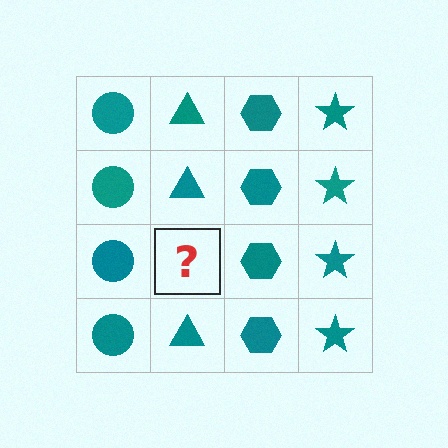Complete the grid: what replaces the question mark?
The question mark should be replaced with a teal triangle.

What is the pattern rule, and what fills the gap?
The rule is that each column has a consistent shape. The gap should be filled with a teal triangle.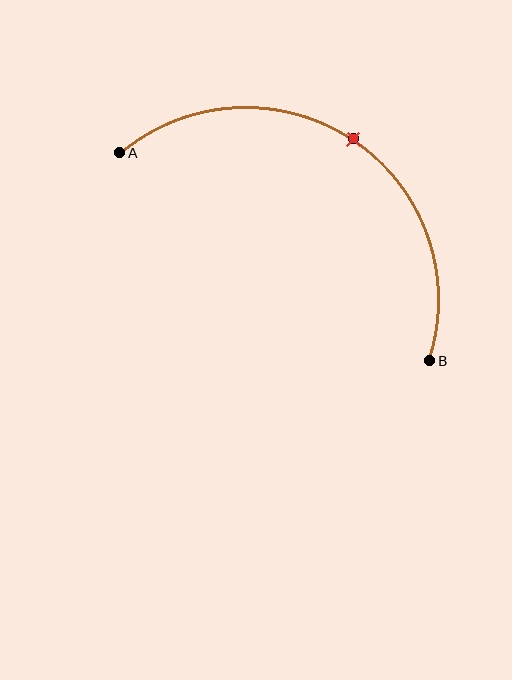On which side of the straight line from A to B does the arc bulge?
The arc bulges above and to the right of the straight line connecting A and B.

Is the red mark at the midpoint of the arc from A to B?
Yes. The red mark lies on the arc at equal arc-length from both A and B — it is the arc midpoint.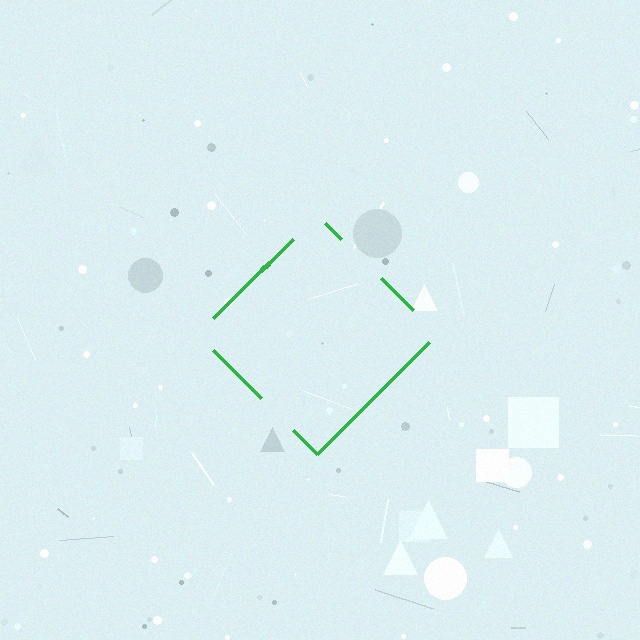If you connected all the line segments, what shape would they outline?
They would outline a diamond.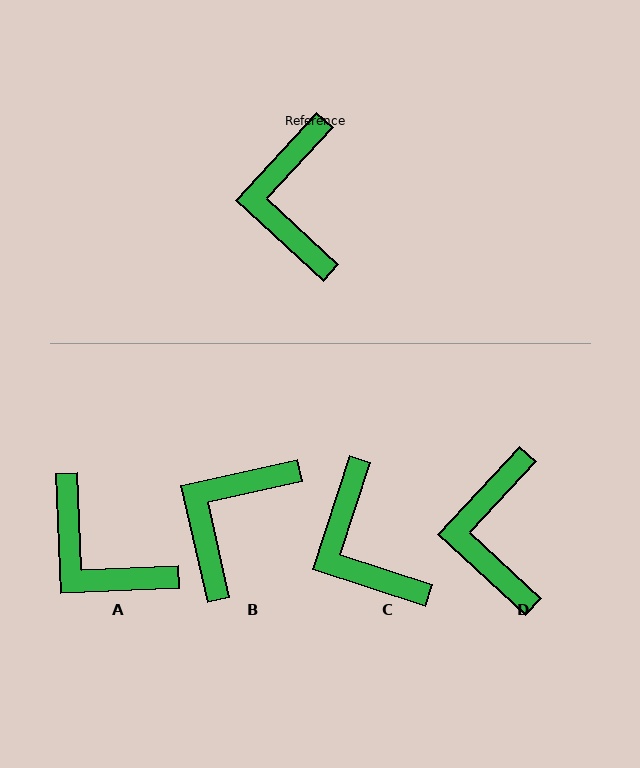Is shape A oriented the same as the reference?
No, it is off by about 45 degrees.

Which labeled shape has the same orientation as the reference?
D.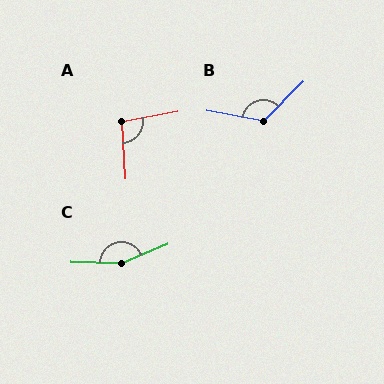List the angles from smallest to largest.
A (97°), B (125°), C (156°).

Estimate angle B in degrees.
Approximately 125 degrees.